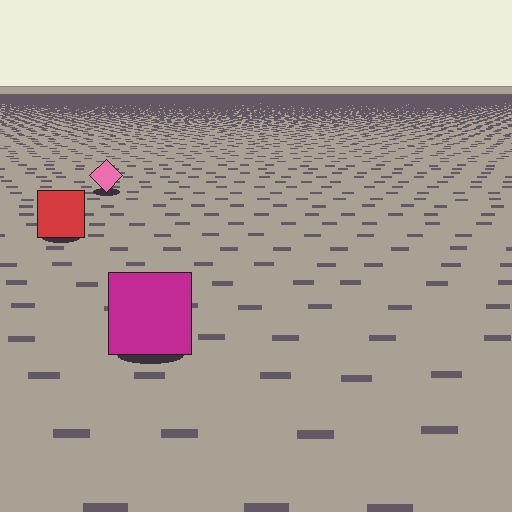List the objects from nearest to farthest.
From nearest to farthest: the magenta square, the red square, the pink diamond.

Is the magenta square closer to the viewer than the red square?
Yes. The magenta square is closer — you can tell from the texture gradient: the ground texture is coarser near it.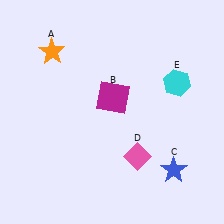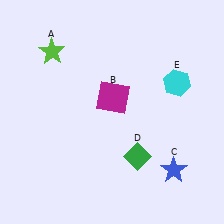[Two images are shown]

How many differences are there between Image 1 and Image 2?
There are 2 differences between the two images.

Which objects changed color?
A changed from orange to lime. D changed from pink to green.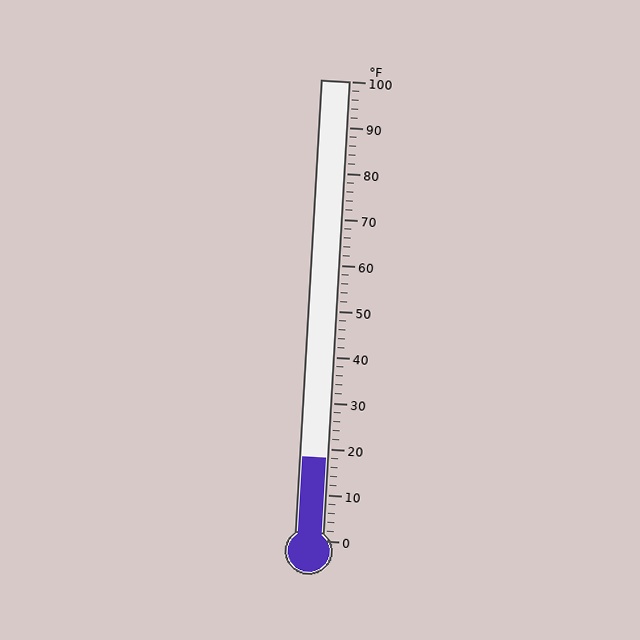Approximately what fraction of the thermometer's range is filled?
The thermometer is filled to approximately 20% of its range.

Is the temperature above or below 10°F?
The temperature is above 10°F.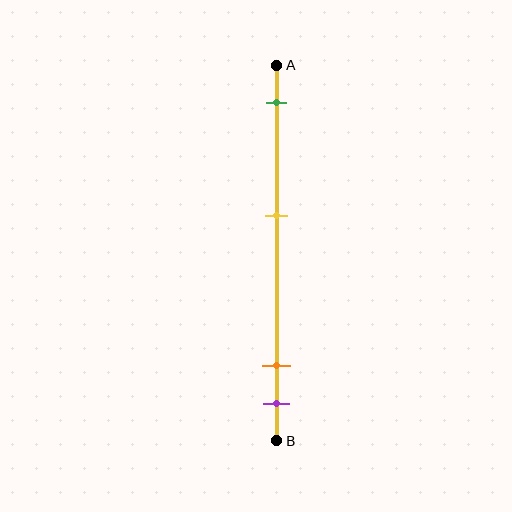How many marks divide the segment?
There are 4 marks dividing the segment.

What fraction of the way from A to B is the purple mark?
The purple mark is approximately 90% (0.9) of the way from A to B.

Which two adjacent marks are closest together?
The orange and purple marks are the closest adjacent pair.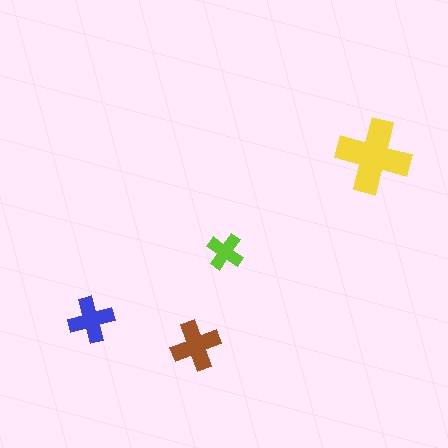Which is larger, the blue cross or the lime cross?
The blue one.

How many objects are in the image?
There are 4 objects in the image.